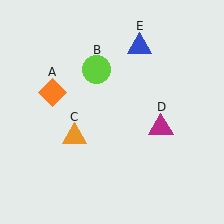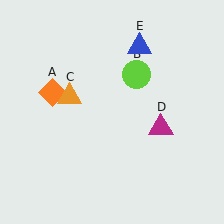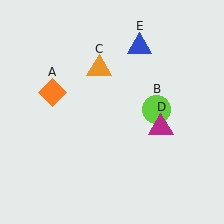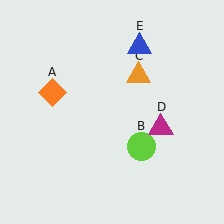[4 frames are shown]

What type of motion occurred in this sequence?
The lime circle (object B), orange triangle (object C) rotated clockwise around the center of the scene.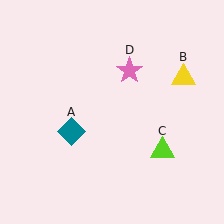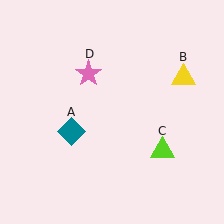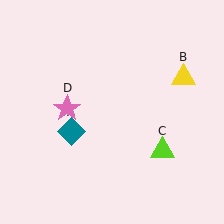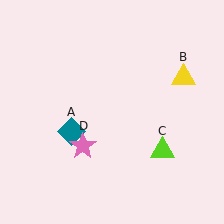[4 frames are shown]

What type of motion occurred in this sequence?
The pink star (object D) rotated counterclockwise around the center of the scene.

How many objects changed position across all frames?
1 object changed position: pink star (object D).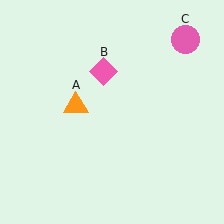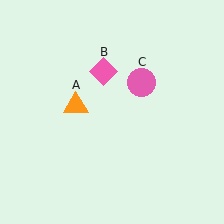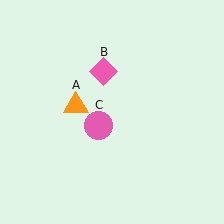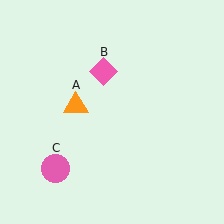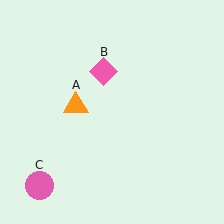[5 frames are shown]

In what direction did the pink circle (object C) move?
The pink circle (object C) moved down and to the left.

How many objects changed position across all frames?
1 object changed position: pink circle (object C).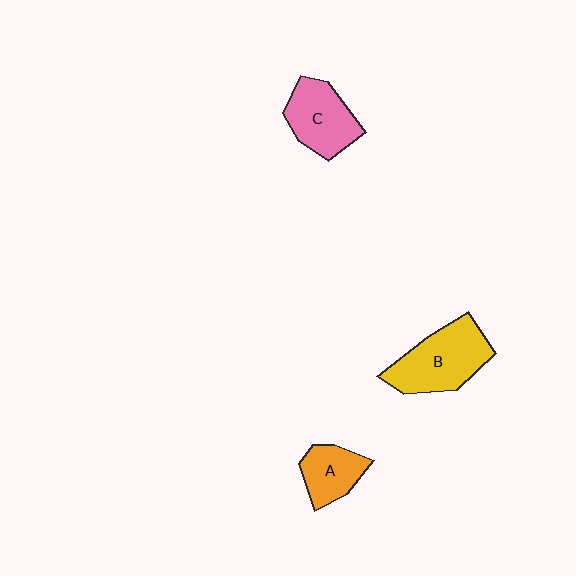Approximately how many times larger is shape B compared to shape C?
Approximately 1.3 times.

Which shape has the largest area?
Shape B (yellow).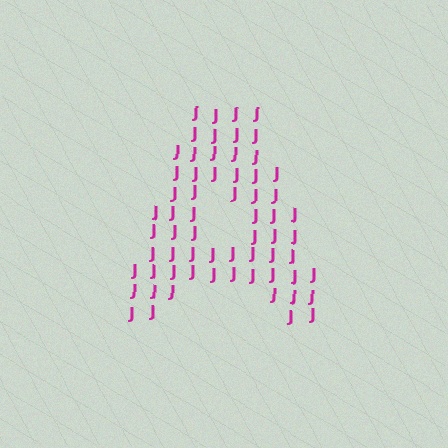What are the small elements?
The small elements are letter J's.